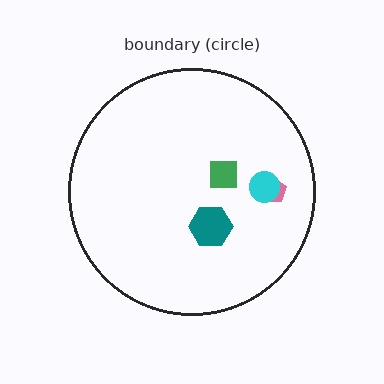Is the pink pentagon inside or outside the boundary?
Inside.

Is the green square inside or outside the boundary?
Inside.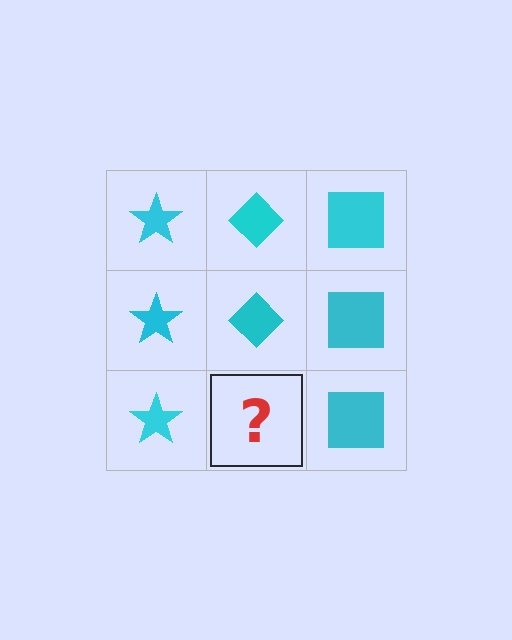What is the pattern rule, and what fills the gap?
The rule is that each column has a consistent shape. The gap should be filled with a cyan diamond.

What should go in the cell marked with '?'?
The missing cell should contain a cyan diamond.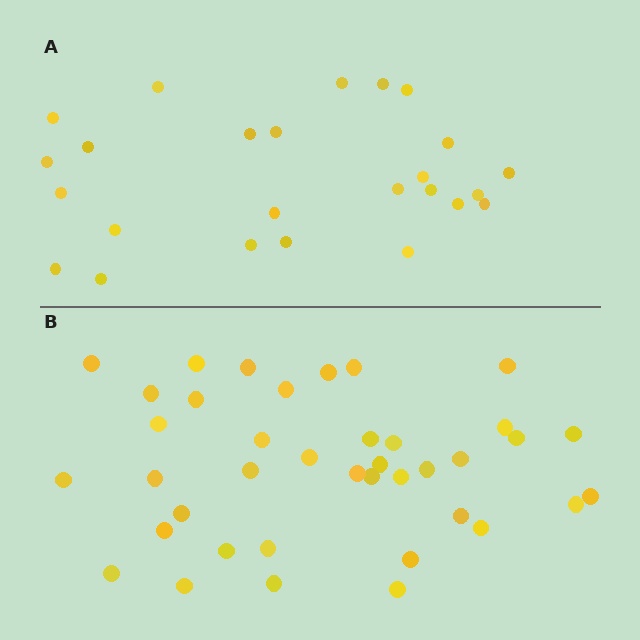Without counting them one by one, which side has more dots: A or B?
Region B (the bottom region) has more dots.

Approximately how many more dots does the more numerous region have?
Region B has approximately 15 more dots than region A.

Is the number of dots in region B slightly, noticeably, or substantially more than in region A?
Region B has substantially more. The ratio is roughly 1.6 to 1.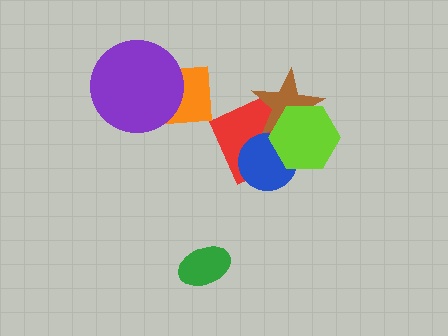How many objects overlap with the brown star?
3 objects overlap with the brown star.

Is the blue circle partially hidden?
Yes, it is partially covered by another shape.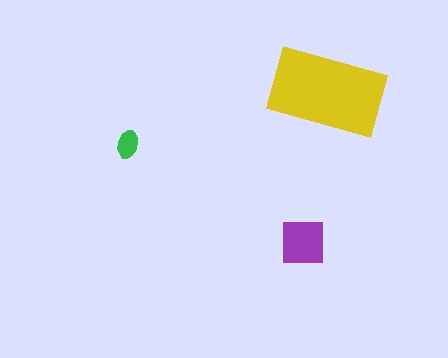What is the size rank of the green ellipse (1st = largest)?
3rd.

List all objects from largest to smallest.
The yellow rectangle, the purple square, the green ellipse.